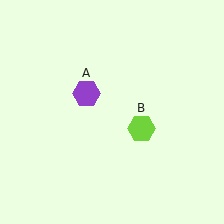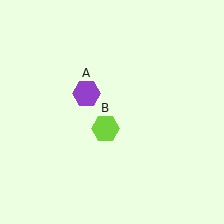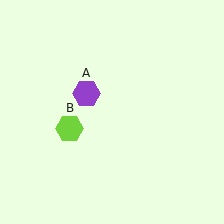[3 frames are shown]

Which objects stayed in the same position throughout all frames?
Purple hexagon (object A) remained stationary.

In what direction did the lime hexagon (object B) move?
The lime hexagon (object B) moved left.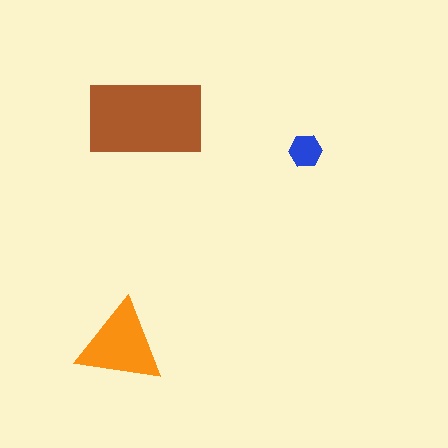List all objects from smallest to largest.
The blue hexagon, the orange triangle, the brown rectangle.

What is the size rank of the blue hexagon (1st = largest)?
3rd.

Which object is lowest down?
The orange triangle is bottommost.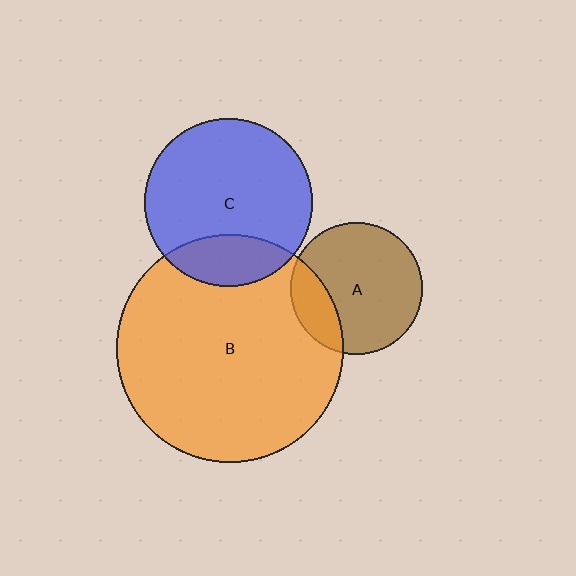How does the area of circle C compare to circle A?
Approximately 1.6 times.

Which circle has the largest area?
Circle B (orange).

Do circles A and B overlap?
Yes.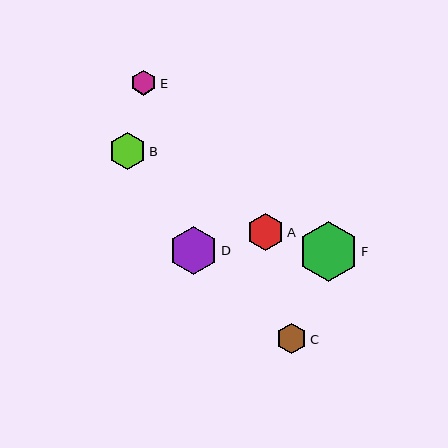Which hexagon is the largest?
Hexagon F is the largest with a size of approximately 59 pixels.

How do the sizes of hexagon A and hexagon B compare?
Hexagon A and hexagon B are approximately the same size.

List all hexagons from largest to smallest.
From largest to smallest: F, D, A, B, C, E.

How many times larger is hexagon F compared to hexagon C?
Hexagon F is approximately 1.9 times the size of hexagon C.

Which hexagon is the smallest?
Hexagon E is the smallest with a size of approximately 25 pixels.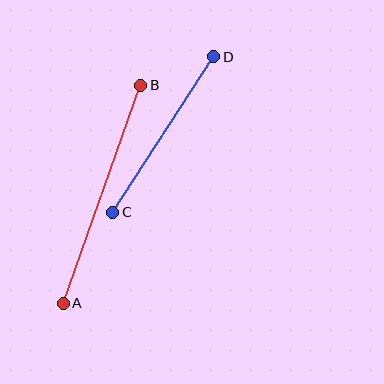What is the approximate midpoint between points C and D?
The midpoint is at approximately (163, 134) pixels.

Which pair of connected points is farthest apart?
Points A and B are farthest apart.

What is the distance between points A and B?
The distance is approximately 232 pixels.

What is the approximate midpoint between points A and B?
The midpoint is at approximately (102, 194) pixels.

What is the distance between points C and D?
The distance is approximately 185 pixels.